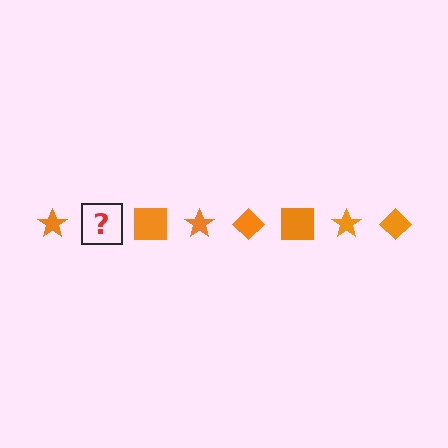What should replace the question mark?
The question mark should be replaced with an orange diamond.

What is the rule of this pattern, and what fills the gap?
The rule is that the pattern cycles through star, diamond, square shapes in orange. The gap should be filled with an orange diamond.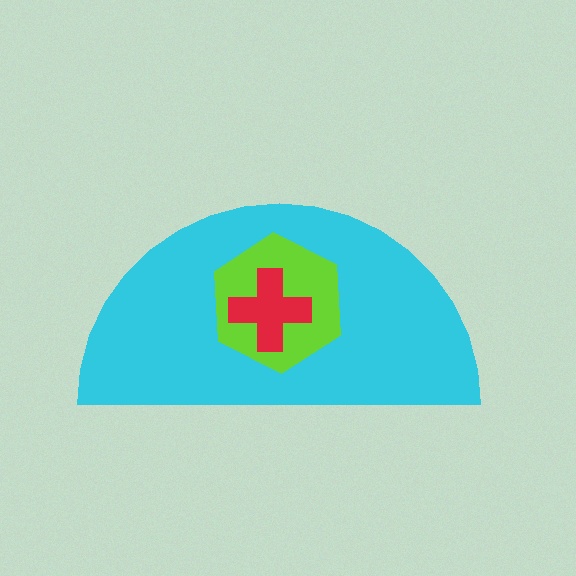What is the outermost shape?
The cyan semicircle.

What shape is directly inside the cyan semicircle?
The lime hexagon.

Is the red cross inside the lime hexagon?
Yes.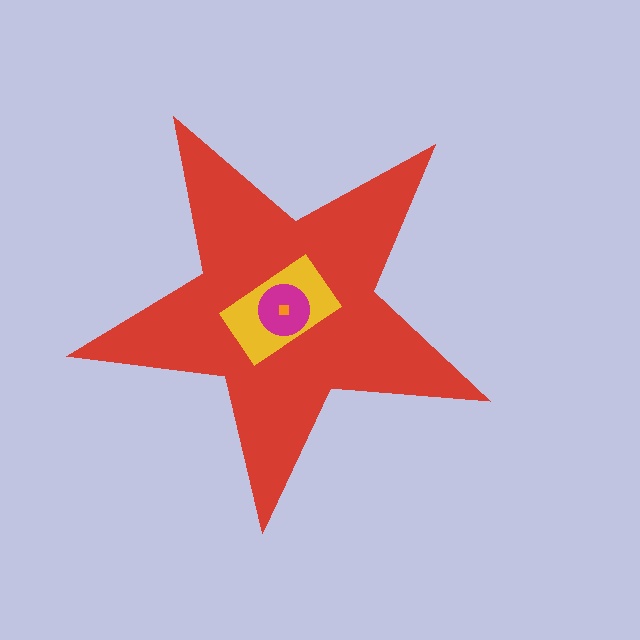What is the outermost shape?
The red star.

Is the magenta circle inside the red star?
Yes.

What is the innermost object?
The orange square.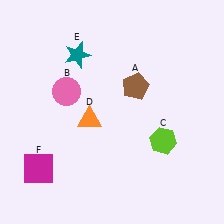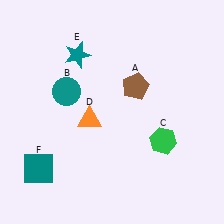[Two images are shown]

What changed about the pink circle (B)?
In Image 1, B is pink. In Image 2, it changed to teal.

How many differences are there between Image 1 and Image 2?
There are 3 differences between the two images.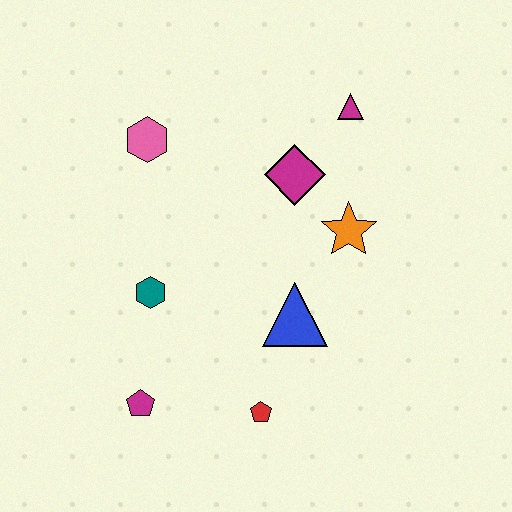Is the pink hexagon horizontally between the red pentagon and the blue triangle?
No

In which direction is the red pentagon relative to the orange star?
The red pentagon is below the orange star.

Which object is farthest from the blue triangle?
The pink hexagon is farthest from the blue triangle.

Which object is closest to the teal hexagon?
The magenta pentagon is closest to the teal hexagon.